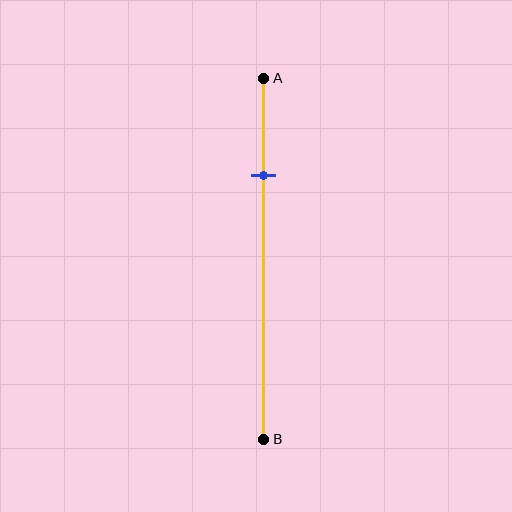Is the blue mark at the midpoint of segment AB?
No, the mark is at about 25% from A, not at the 50% midpoint.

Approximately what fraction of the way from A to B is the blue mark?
The blue mark is approximately 25% of the way from A to B.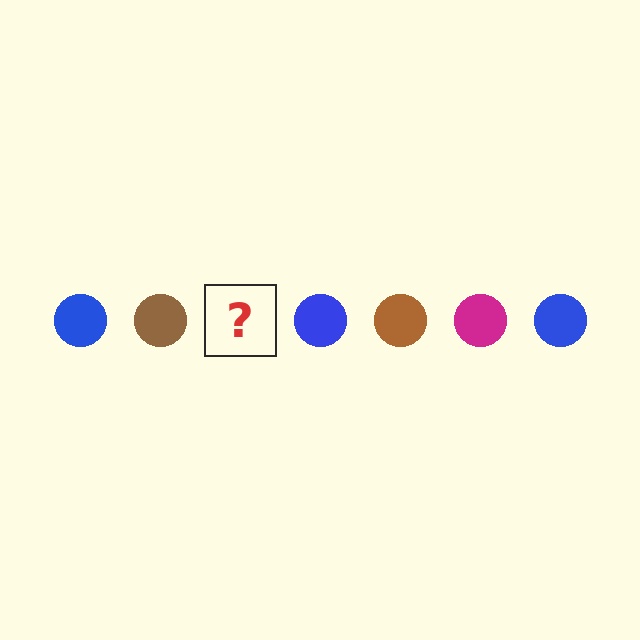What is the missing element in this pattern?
The missing element is a magenta circle.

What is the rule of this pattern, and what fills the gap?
The rule is that the pattern cycles through blue, brown, magenta circles. The gap should be filled with a magenta circle.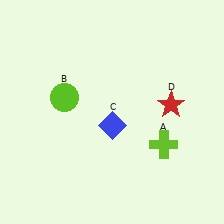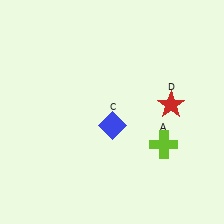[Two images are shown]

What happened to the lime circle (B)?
The lime circle (B) was removed in Image 2. It was in the top-left area of Image 1.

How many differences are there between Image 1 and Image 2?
There is 1 difference between the two images.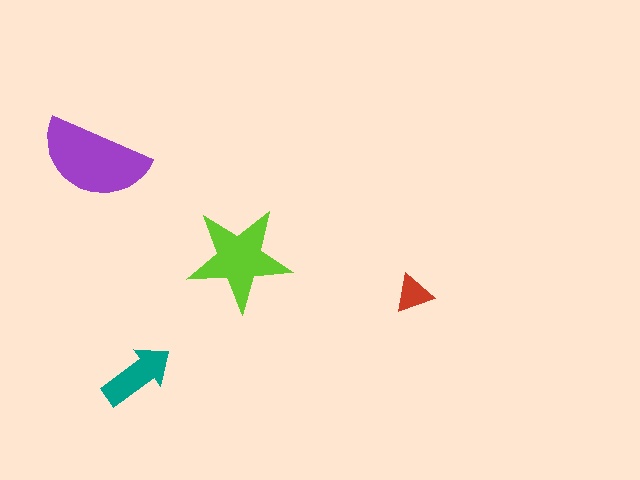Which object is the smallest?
The red triangle.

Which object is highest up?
The purple semicircle is topmost.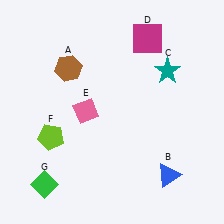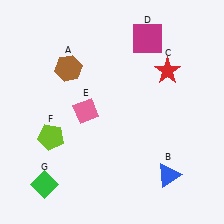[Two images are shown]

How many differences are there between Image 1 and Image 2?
There is 1 difference between the two images.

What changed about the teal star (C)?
In Image 1, C is teal. In Image 2, it changed to red.